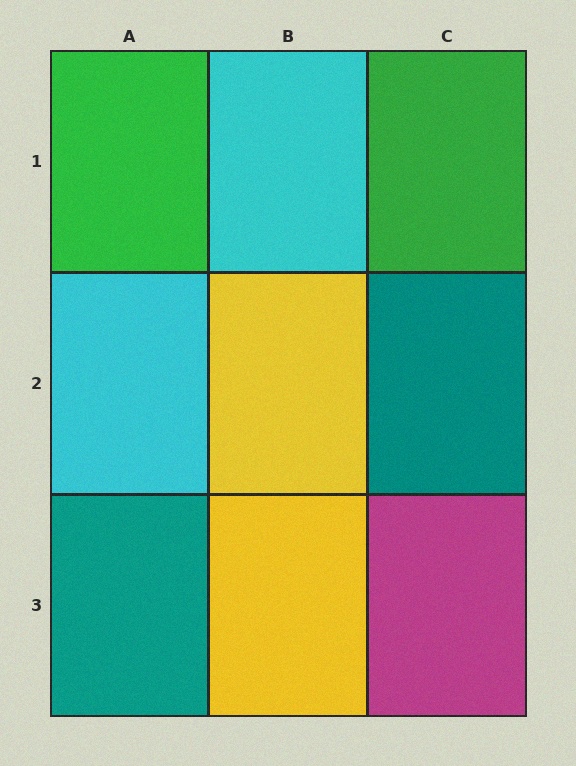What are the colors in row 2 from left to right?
Cyan, yellow, teal.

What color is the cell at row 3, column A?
Teal.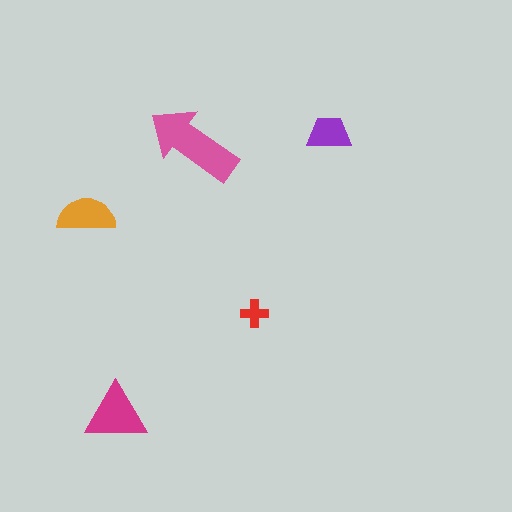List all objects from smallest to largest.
The red cross, the purple trapezoid, the orange semicircle, the magenta triangle, the pink arrow.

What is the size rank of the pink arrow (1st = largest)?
1st.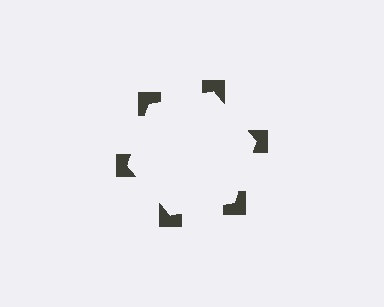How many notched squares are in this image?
There are 6 — one at each vertex of the illusory hexagon.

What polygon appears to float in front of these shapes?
An illusory hexagon — its edges are inferred from the aligned wedge cuts in the notched squares, not physically drawn.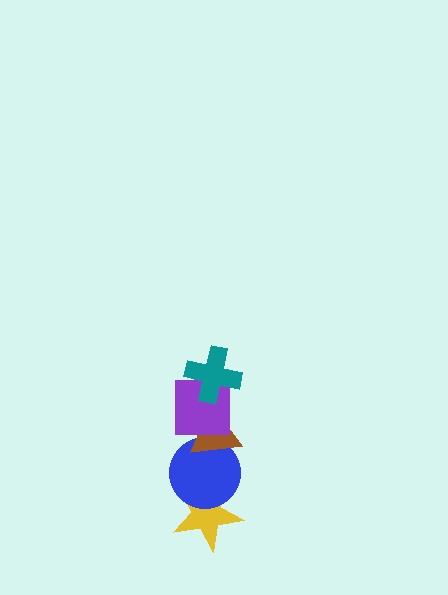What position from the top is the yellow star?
The yellow star is 5th from the top.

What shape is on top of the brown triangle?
The purple square is on top of the brown triangle.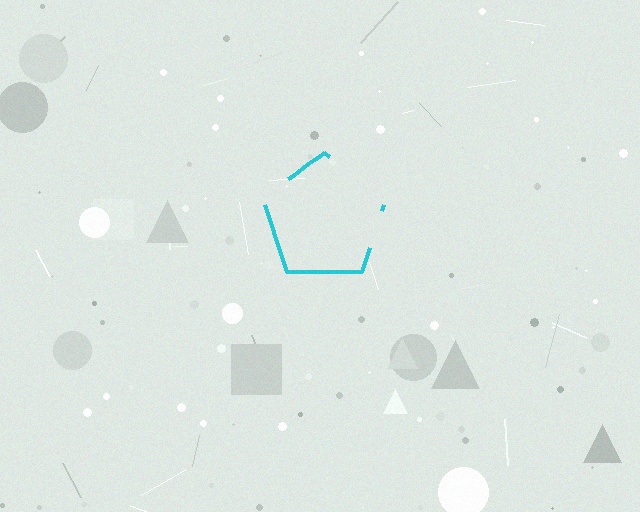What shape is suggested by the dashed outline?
The dashed outline suggests a pentagon.